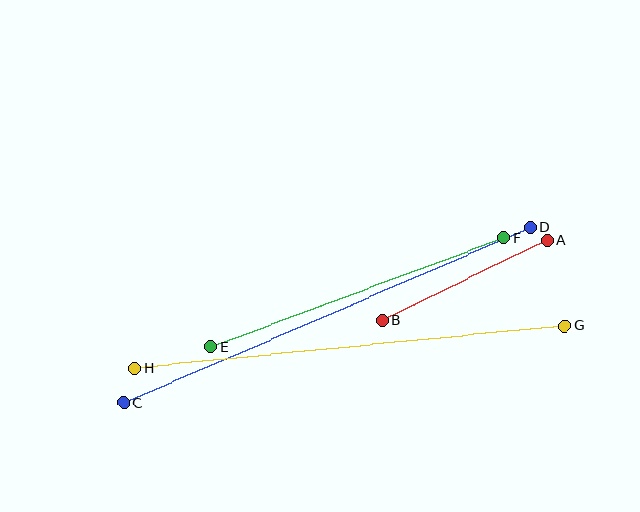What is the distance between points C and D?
The distance is approximately 442 pixels.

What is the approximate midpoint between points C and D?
The midpoint is at approximately (327, 315) pixels.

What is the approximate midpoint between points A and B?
The midpoint is at approximately (465, 280) pixels.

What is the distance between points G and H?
The distance is approximately 432 pixels.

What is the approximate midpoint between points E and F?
The midpoint is at approximately (357, 292) pixels.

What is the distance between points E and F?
The distance is approximately 313 pixels.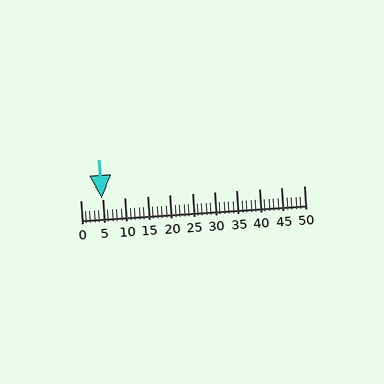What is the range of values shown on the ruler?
The ruler shows values from 0 to 50.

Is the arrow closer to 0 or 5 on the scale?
The arrow is closer to 5.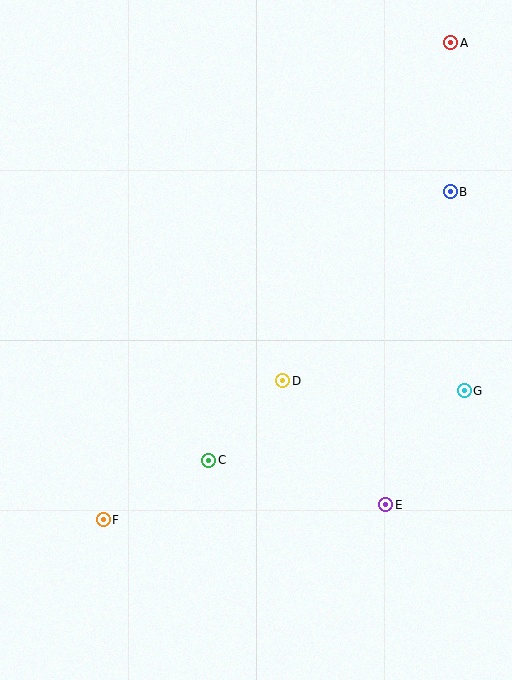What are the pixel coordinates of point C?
Point C is at (209, 460).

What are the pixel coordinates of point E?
Point E is at (386, 505).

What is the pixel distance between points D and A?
The distance between D and A is 378 pixels.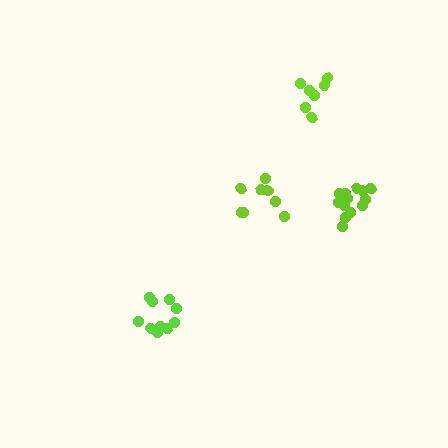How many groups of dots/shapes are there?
There are 4 groups.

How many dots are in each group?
Group 1: 13 dots, Group 2: 8 dots, Group 3: 7 dots, Group 4: 10 dots (38 total).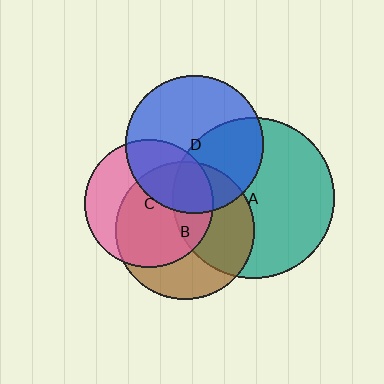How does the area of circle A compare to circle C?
Approximately 1.6 times.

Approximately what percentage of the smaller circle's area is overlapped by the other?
Approximately 20%.